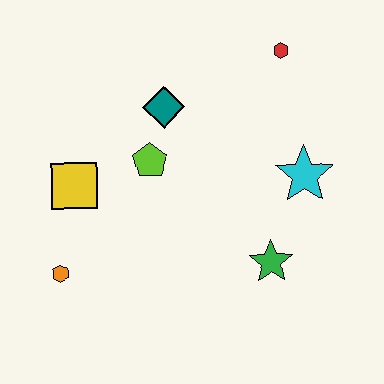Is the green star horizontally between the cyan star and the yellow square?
Yes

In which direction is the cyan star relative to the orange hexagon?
The cyan star is to the right of the orange hexagon.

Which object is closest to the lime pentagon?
The teal diamond is closest to the lime pentagon.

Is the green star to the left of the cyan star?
Yes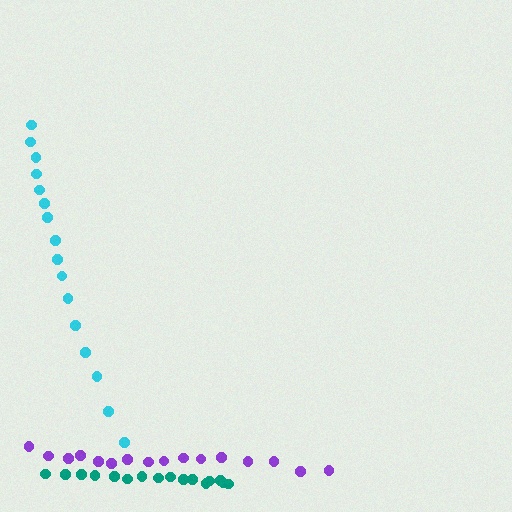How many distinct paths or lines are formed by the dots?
There are 3 distinct paths.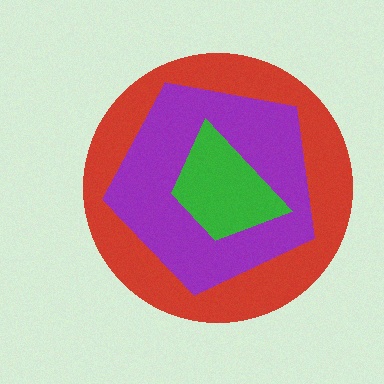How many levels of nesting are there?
3.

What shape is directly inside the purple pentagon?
The green trapezoid.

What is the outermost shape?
The red circle.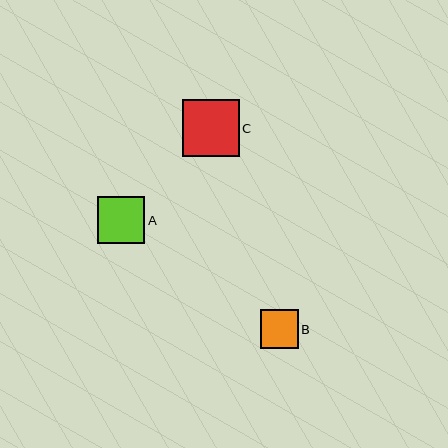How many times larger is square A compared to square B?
Square A is approximately 1.2 times the size of square B.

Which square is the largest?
Square C is the largest with a size of approximately 57 pixels.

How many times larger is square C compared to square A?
Square C is approximately 1.2 times the size of square A.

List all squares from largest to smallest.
From largest to smallest: C, A, B.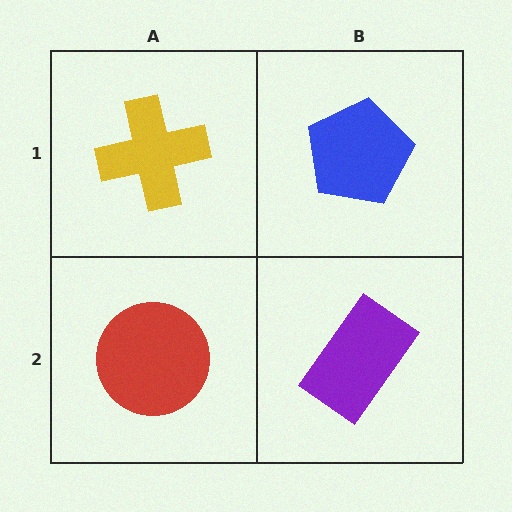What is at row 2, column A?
A red circle.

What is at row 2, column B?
A purple rectangle.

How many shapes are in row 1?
2 shapes.